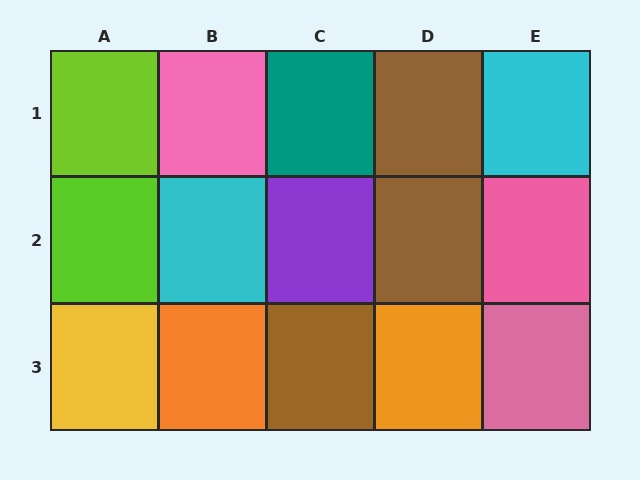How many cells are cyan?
2 cells are cyan.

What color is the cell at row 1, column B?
Pink.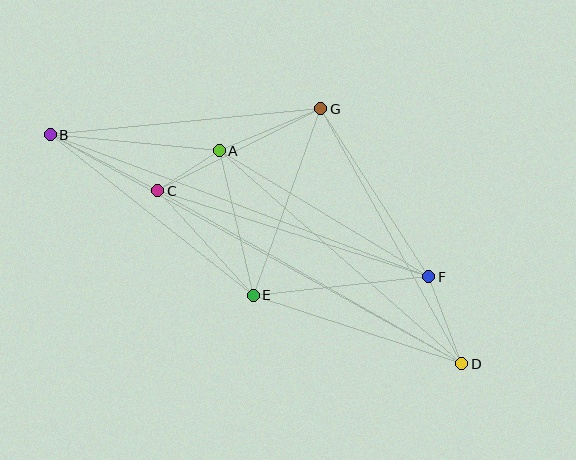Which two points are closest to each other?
Points A and C are closest to each other.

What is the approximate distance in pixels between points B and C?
The distance between B and C is approximately 122 pixels.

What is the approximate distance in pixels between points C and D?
The distance between C and D is approximately 349 pixels.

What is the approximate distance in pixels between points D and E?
The distance between D and E is approximately 219 pixels.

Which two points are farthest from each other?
Points B and D are farthest from each other.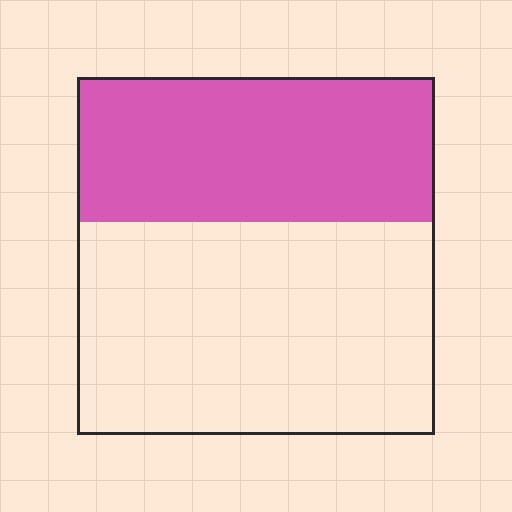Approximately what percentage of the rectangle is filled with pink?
Approximately 40%.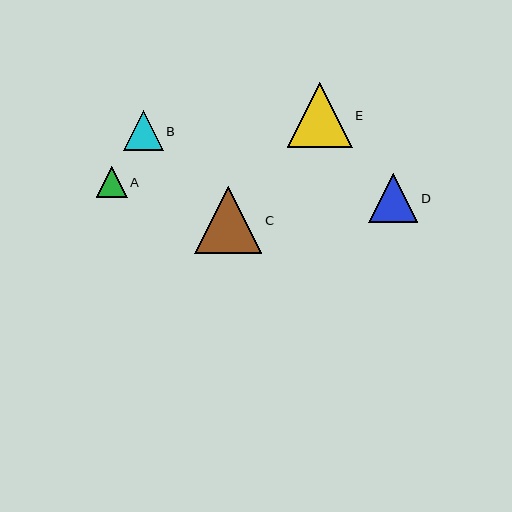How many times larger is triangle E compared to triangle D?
Triangle E is approximately 1.3 times the size of triangle D.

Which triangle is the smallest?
Triangle A is the smallest with a size of approximately 31 pixels.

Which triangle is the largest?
Triangle C is the largest with a size of approximately 67 pixels.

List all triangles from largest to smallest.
From largest to smallest: C, E, D, B, A.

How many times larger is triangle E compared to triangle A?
Triangle E is approximately 2.1 times the size of triangle A.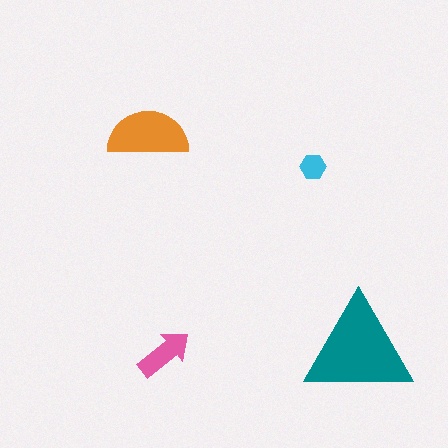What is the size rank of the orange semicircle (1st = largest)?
2nd.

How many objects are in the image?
There are 4 objects in the image.